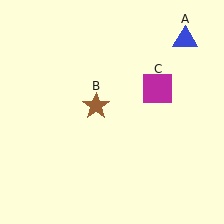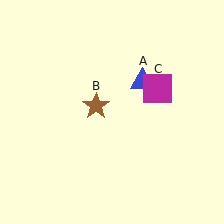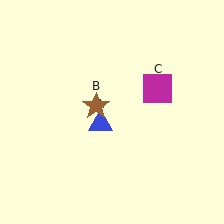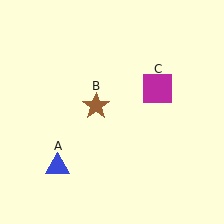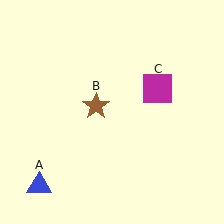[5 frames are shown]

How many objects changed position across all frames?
1 object changed position: blue triangle (object A).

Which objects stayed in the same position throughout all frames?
Brown star (object B) and magenta square (object C) remained stationary.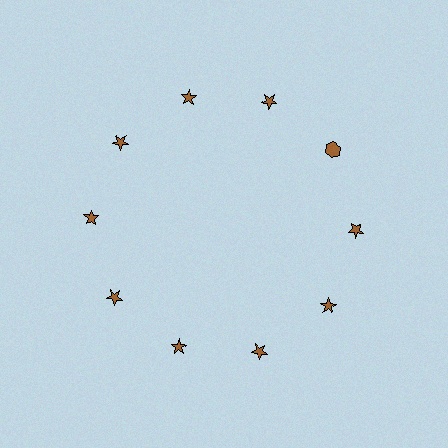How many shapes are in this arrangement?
There are 10 shapes arranged in a ring pattern.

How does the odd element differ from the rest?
It has a different shape: hexagon instead of star.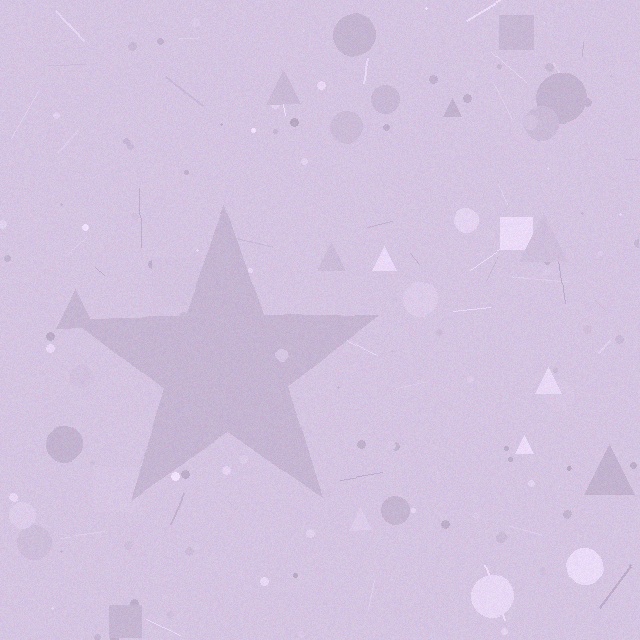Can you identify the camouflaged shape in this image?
The camouflaged shape is a star.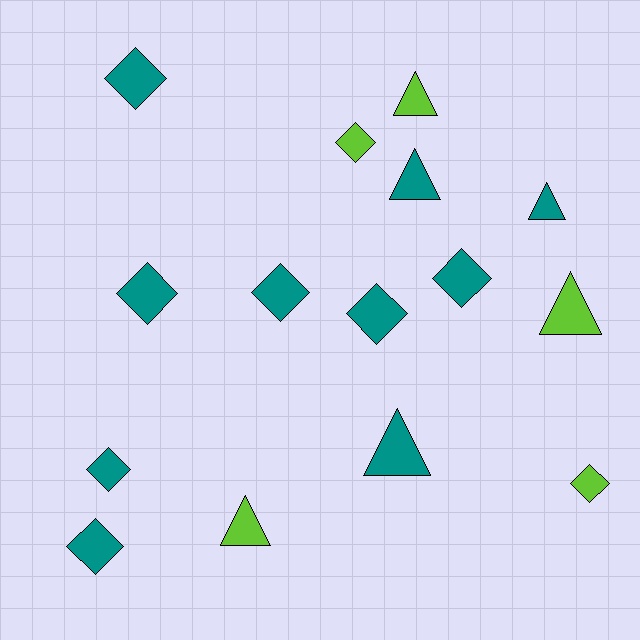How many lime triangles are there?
There are 3 lime triangles.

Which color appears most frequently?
Teal, with 10 objects.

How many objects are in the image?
There are 15 objects.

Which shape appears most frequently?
Diamond, with 9 objects.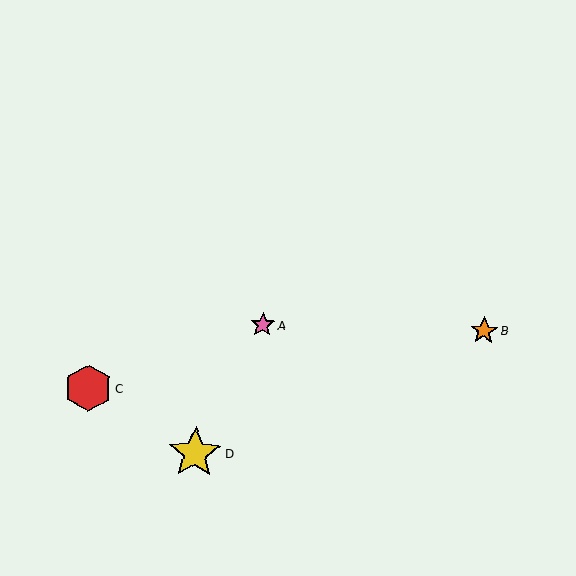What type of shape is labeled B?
Shape B is an orange star.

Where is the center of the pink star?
The center of the pink star is at (263, 325).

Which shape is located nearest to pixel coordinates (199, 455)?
The yellow star (labeled D) at (195, 453) is nearest to that location.